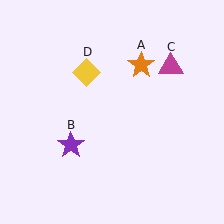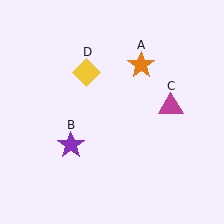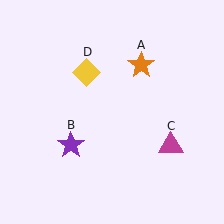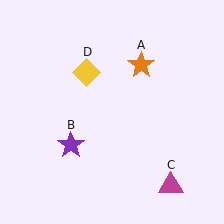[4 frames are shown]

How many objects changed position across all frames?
1 object changed position: magenta triangle (object C).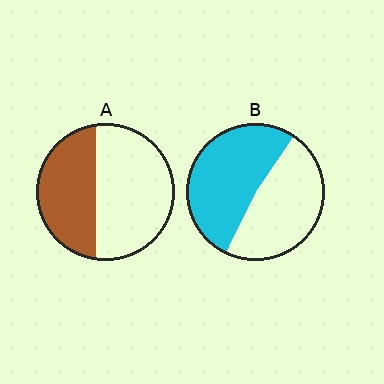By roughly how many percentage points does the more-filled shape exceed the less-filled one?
By roughly 10 percentage points (B over A).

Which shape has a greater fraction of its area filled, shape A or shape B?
Shape B.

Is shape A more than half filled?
No.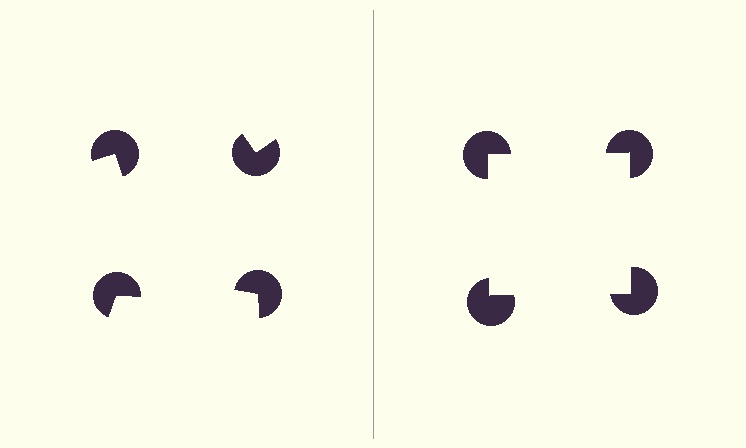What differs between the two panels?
The pac-man discs are positioned identically on both sides; only the wedge orientations differ. On the right they align to a square; on the left they are misaligned.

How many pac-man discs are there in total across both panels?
8 — 4 on each side.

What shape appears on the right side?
An illusory square.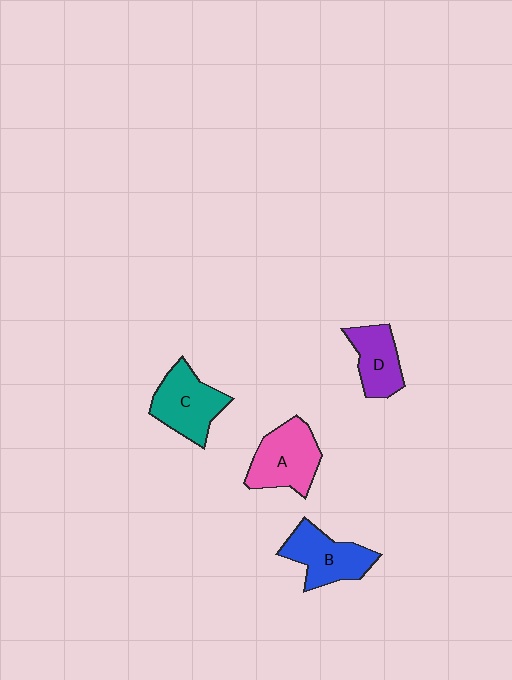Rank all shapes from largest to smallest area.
From largest to smallest: A (pink), C (teal), B (blue), D (purple).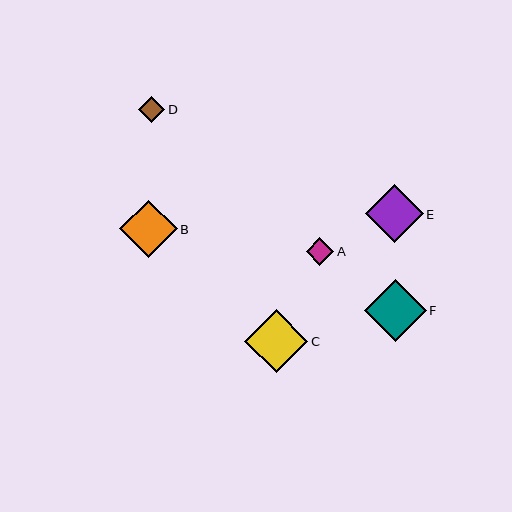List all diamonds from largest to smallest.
From largest to smallest: C, F, E, B, A, D.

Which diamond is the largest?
Diamond C is the largest with a size of approximately 63 pixels.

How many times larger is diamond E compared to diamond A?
Diamond E is approximately 2.1 times the size of diamond A.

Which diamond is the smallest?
Diamond D is the smallest with a size of approximately 26 pixels.